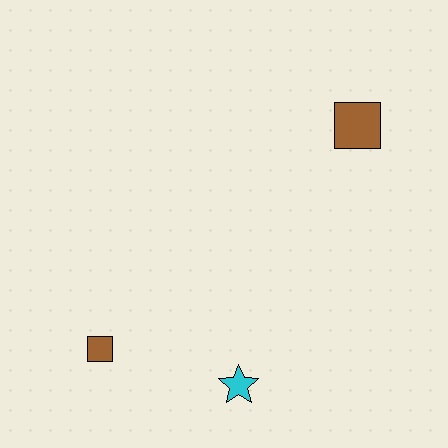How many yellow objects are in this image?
There are no yellow objects.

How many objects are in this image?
There are 3 objects.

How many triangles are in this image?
There are no triangles.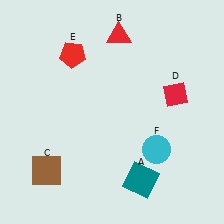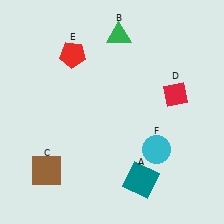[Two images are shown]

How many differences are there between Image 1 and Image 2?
There is 1 difference between the two images.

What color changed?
The triangle (B) changed from red in Image 1 to green in Image 2.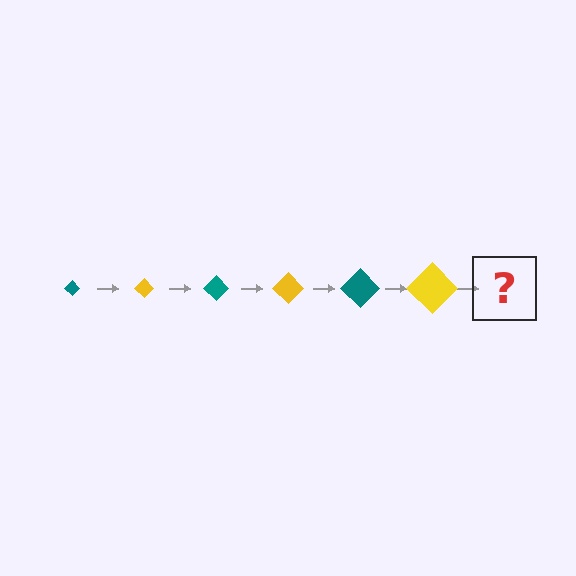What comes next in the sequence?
The next element should be a teal diamond, larger than the previous one.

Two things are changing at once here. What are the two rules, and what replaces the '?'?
The two rules are that the diamond grows larger each step and the color cycles through teal and yellow. The '?' should be a teal diamond, larger than the previous one.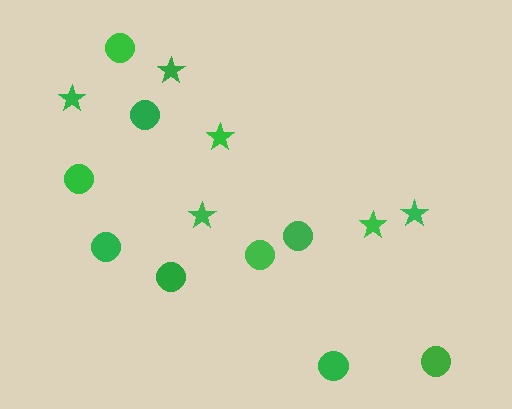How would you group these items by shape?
There are 2 groups: one group of stars (6) and one group of circles (9).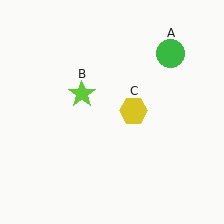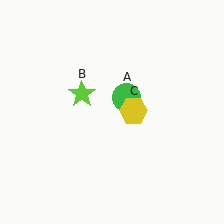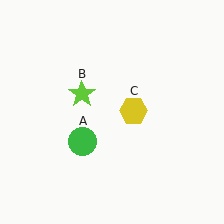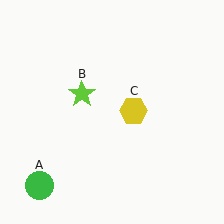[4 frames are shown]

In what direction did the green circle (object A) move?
The green circle (object A) moved down and to the left.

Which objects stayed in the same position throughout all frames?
Lime star (object B) and yellow hexagon (object C) remained stationary.